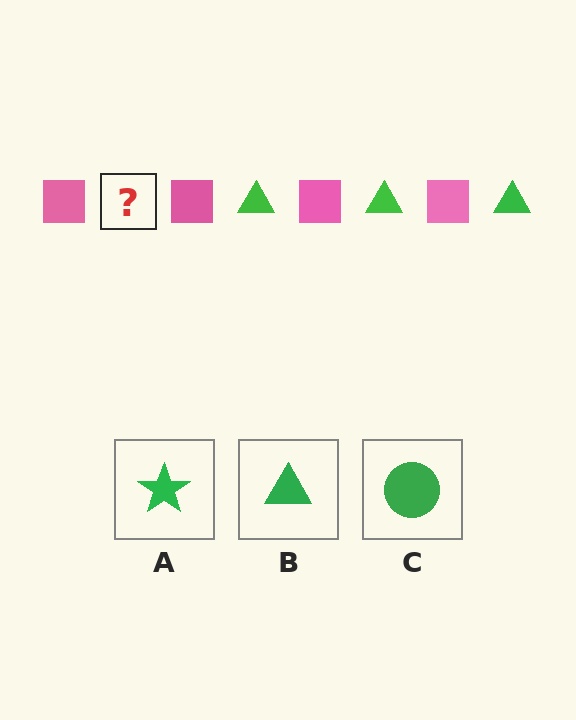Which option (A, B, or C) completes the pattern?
B.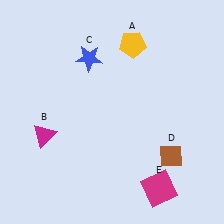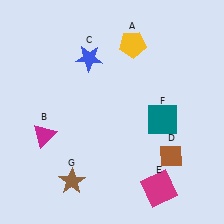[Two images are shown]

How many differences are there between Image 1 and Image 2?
There are 2 differences between the two images.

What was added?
A teal square (F), a brown star (G) were added in Image 2.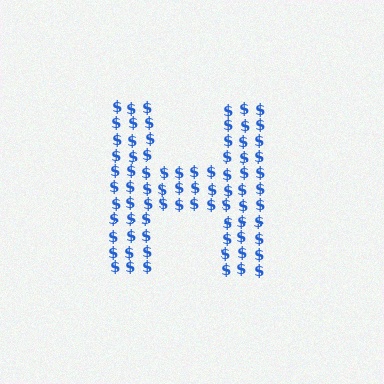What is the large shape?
The large shape is the letter H.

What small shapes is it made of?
It is made of small dollar signs.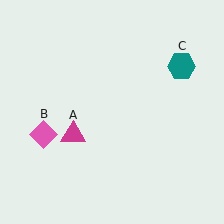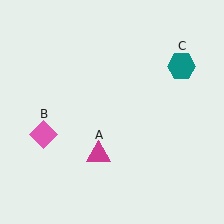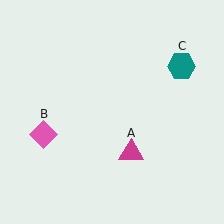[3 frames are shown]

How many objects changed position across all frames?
1 object changed position: magenta triangle (object A).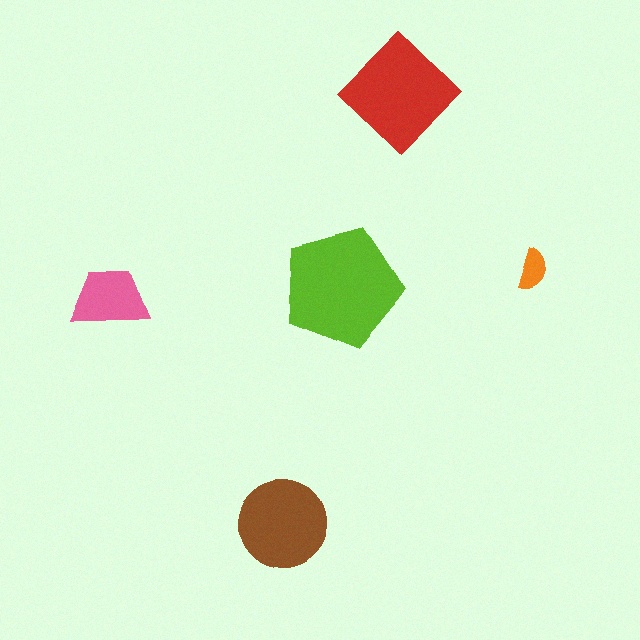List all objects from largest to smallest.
The lime pentagon, the red diamond, the brown circle, the pink trapezoid, the orange semicircle.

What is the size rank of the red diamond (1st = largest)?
2nd.